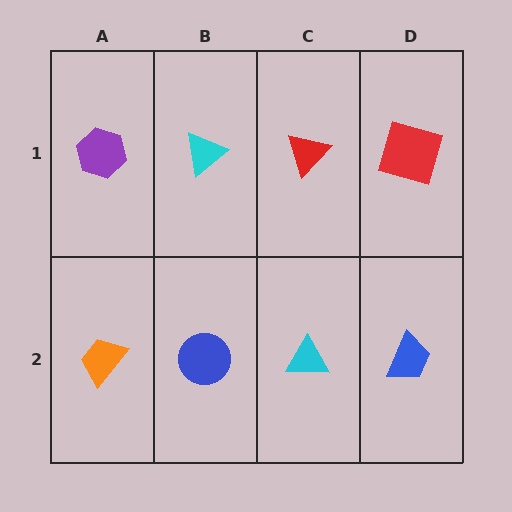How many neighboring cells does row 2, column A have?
2.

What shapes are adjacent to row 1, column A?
An orange trapezoid (row 2, column A), a cyan triangle (row 1, column B).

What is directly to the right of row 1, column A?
A cyan triangle.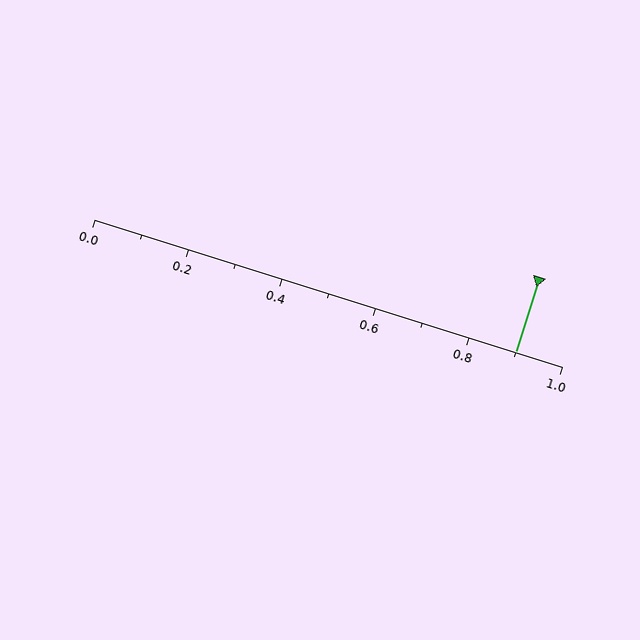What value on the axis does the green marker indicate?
The marker indicates approximately 0.9.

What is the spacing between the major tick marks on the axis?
The major ticks are spaced 0.2 apart.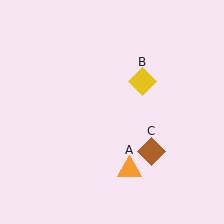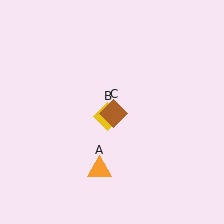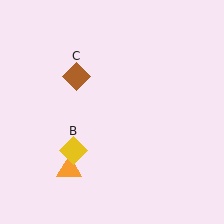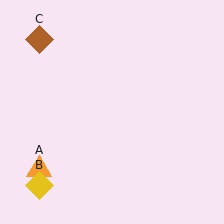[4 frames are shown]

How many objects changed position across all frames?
3 objects changed position: orange triangle (object A), yellow diamond (object B), brown diamond (object C).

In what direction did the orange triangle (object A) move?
The orange triangle (object A) moved left.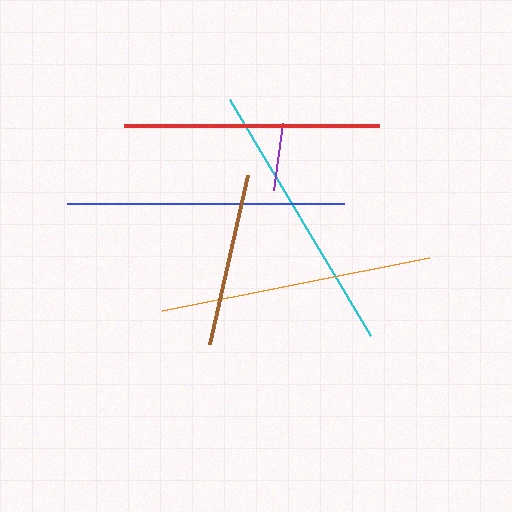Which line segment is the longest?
The blue line is the longest at approximately 277 pixels.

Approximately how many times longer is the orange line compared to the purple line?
The orange line is approximately 4.0 times the length of the purple line.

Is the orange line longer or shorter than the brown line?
The orange line is longer than the brown line.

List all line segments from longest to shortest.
From longest to shortest: blue, cyan, orange, red, brown, purple.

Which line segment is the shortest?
The purple line is the shortest at approximately 68 pixels.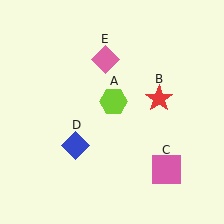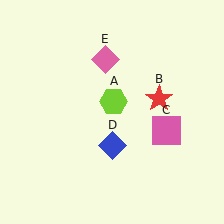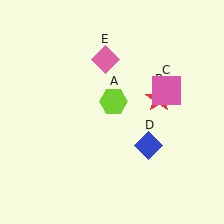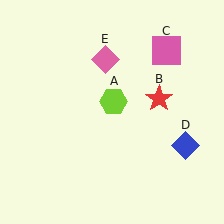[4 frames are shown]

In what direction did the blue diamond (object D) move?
The blue diamond (object D) moved right.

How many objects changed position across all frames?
2 objects changed position: pink square (object C), blue diamond (object D).